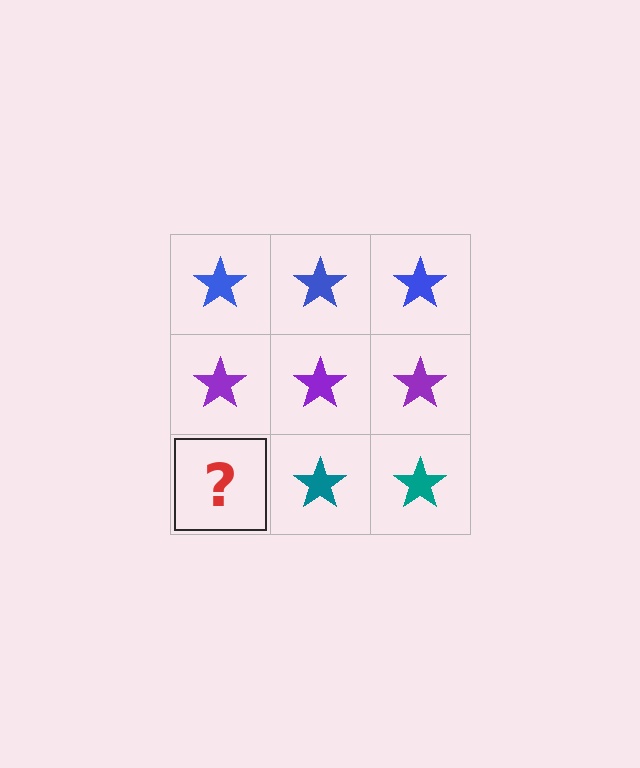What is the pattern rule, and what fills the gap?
The rule is that each row has a consistent color. The gap should be filled with a teal star.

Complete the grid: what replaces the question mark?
The question mark should be replaced with a teal star.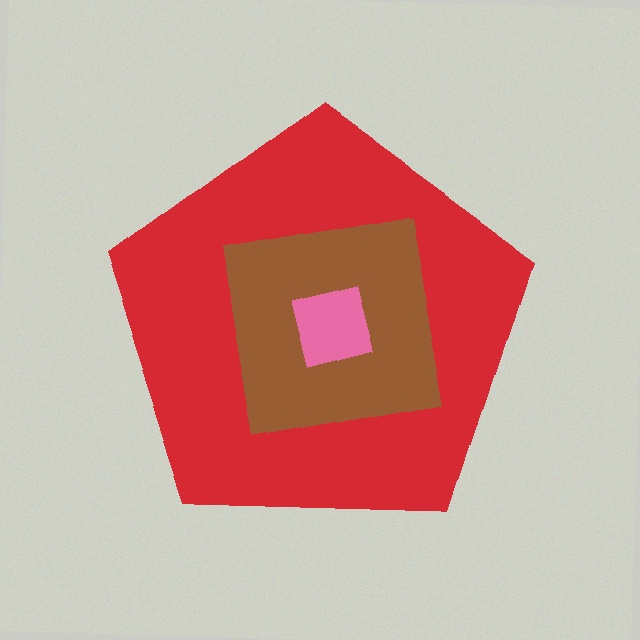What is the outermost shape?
The red pentagon.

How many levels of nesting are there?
3.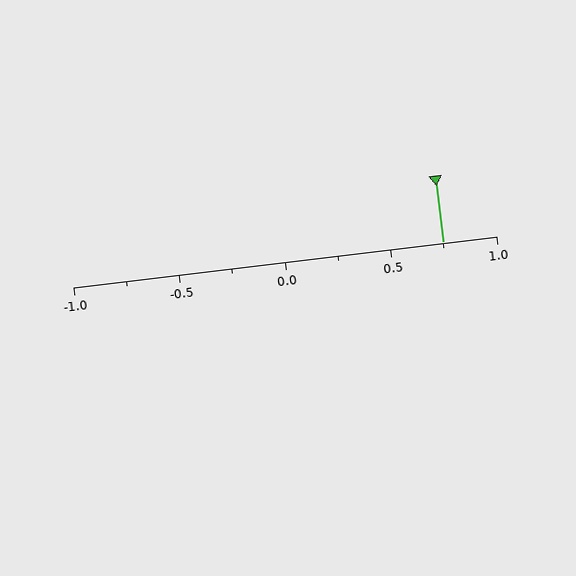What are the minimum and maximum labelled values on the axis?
The axis runs from -1.0 to 1.0.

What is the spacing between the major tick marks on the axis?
The major ticks are spaced 0.5 apart.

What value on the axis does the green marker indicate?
The marker indicates approximately 0.75.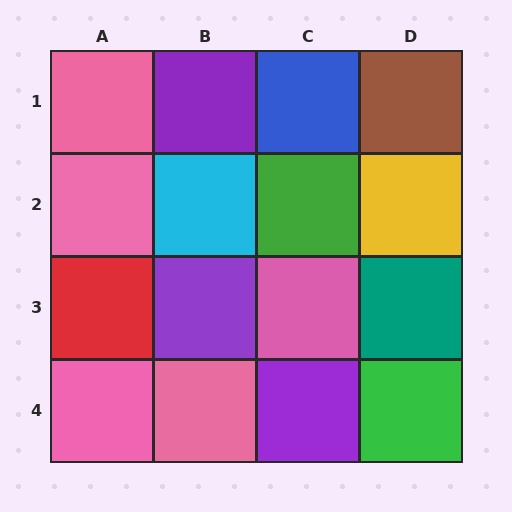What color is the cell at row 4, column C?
Purple.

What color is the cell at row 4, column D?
Green.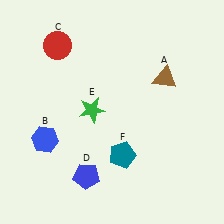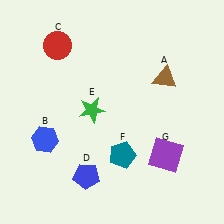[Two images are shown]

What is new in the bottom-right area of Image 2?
A purple square (G) was added in the bottom-right area of Image 2.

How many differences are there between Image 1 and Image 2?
There is 1 difference between the two images.